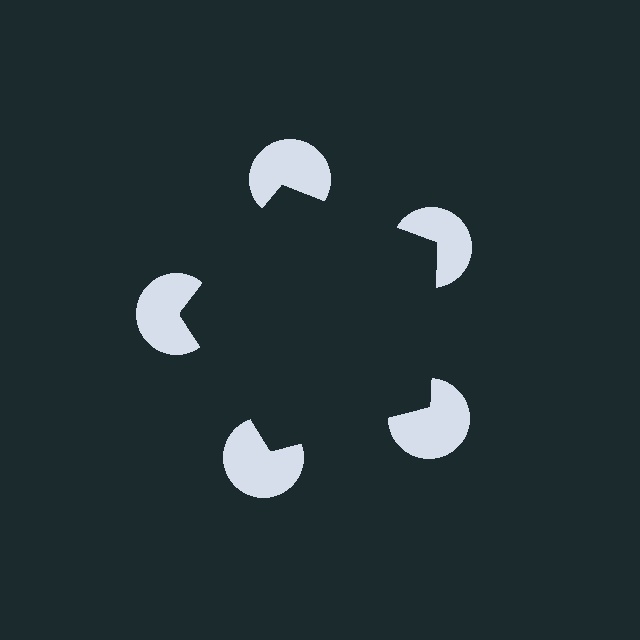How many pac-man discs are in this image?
There are 5 — one at each vertex of the illusory pentagon.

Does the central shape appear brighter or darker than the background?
It typically appears slightly darker than the background, even though no actual brightness change is drawn.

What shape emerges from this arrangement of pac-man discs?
An illusory pentagon — its edges are inferred from the aligned wedge cuts in the pac-man discs, not physically drawn.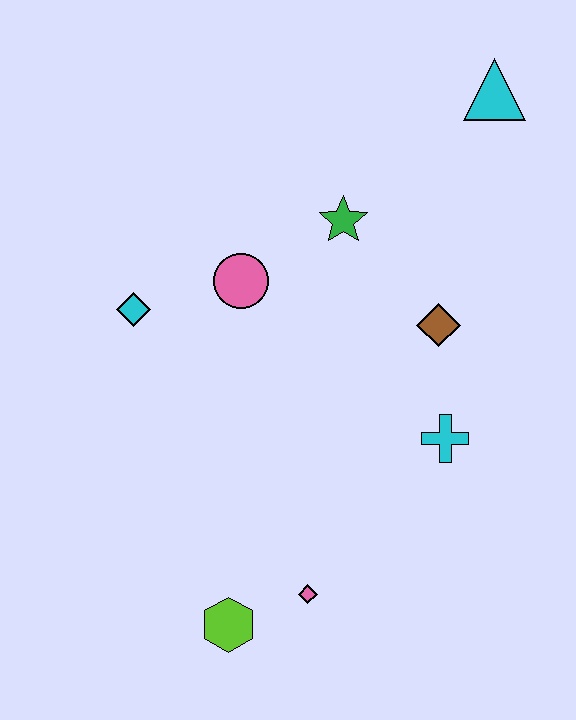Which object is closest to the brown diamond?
The cyan cross is closest to the brown diamond.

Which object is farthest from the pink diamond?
The cyan triangle is farthest from the pink diamond.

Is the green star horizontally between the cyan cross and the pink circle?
Yes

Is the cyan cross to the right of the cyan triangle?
No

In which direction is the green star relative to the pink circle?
The green star is to the right of the pink circle.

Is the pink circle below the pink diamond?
No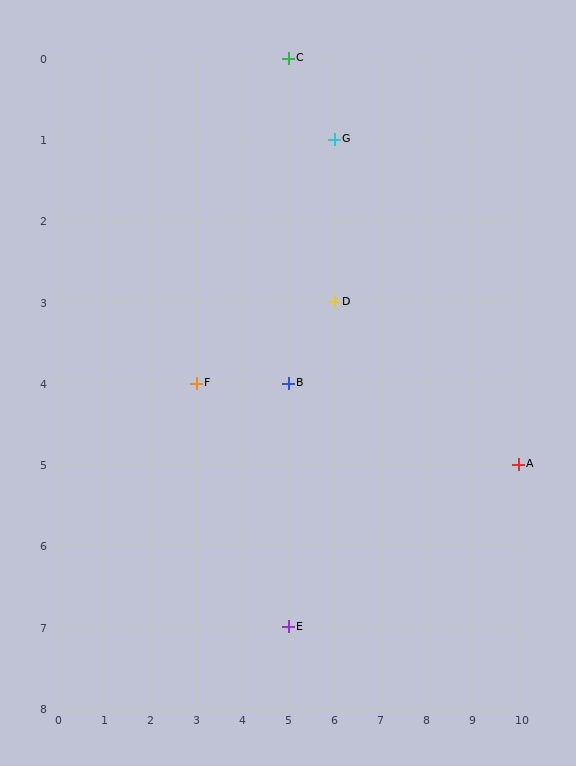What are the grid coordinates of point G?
Point G is at grid coordinates (6, 1).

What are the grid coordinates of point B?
Point B is at grid coordinates (5, 4).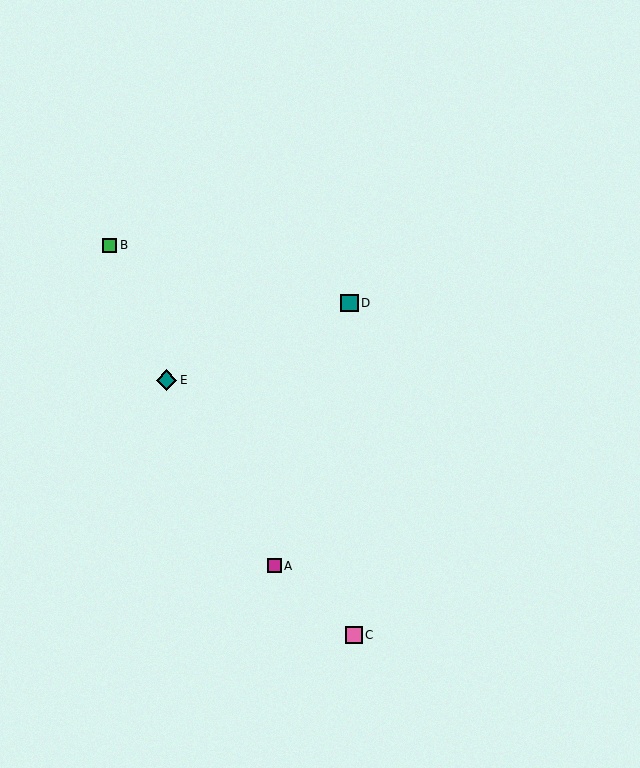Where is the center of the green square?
The center of the green square is at (110, 245).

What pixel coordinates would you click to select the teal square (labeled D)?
Click at (349, 303) to select the teal square D.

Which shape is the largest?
The teal diamond (labeled E) is the largest.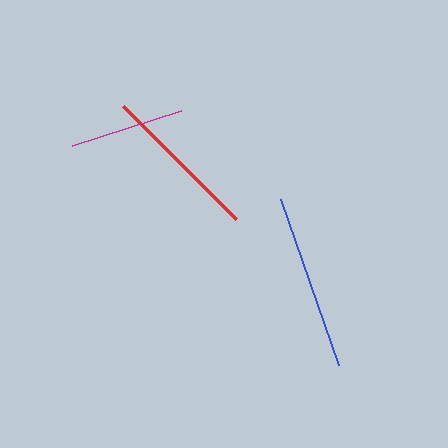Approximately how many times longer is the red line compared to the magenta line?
The red line is approximately 1.4 times the length of the magenta line.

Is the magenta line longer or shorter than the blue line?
The blue line is longer than the magenta line.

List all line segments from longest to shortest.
From longest to shortest: blue, red, magenta.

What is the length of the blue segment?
The blue segment is approximately 175 pixels long.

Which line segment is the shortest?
The magenta line is the shortest at approximately 114 pixels.